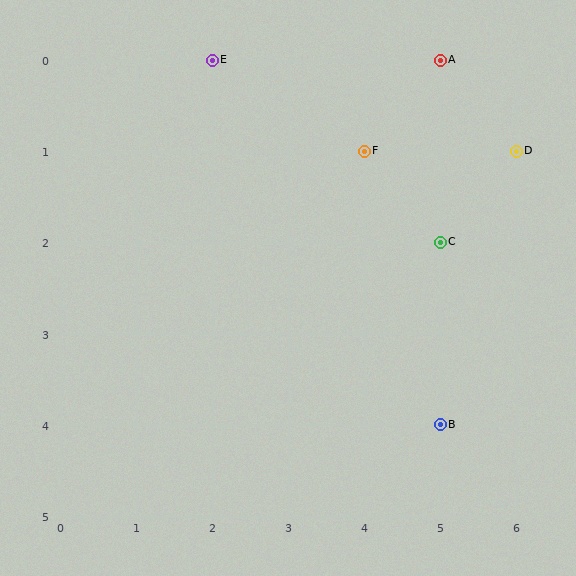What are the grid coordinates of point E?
Point E is at grid coordinates (2, 0).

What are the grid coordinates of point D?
Point D is at grid coordinates (6, 1).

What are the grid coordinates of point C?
Point C is at grid coordinates (5, 2).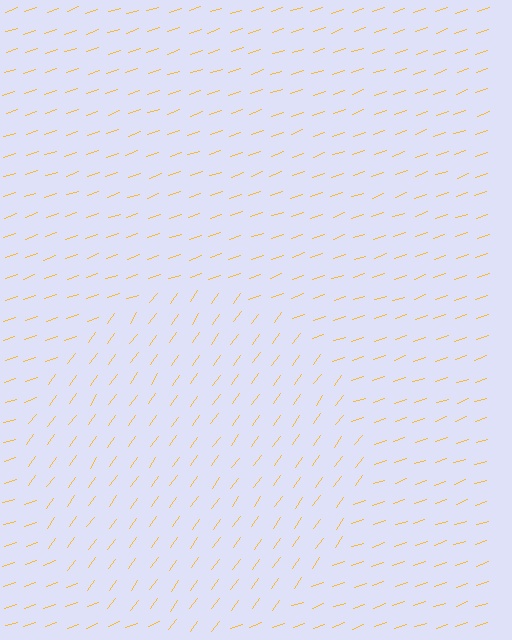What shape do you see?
I see a circle.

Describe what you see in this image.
The image is filled with small yellow line segments. A circle region in the image has lines oriented differently from the surrounding lines, creating a visible texture boundary.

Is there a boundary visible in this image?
Yes, there is a texture boundary formed by a change in line orientation.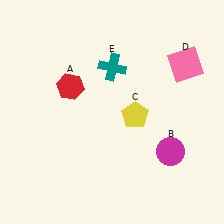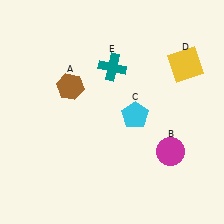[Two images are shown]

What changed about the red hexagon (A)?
In Image 1, A is red. In Image 2, it changed to brown.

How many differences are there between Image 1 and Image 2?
There are 3 differences between the two images.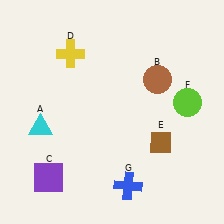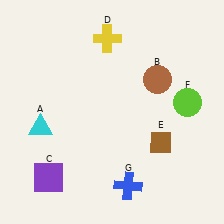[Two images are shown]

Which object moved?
The yellow cross (D) moved right.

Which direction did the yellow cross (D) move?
The yellow cross (D) moved right.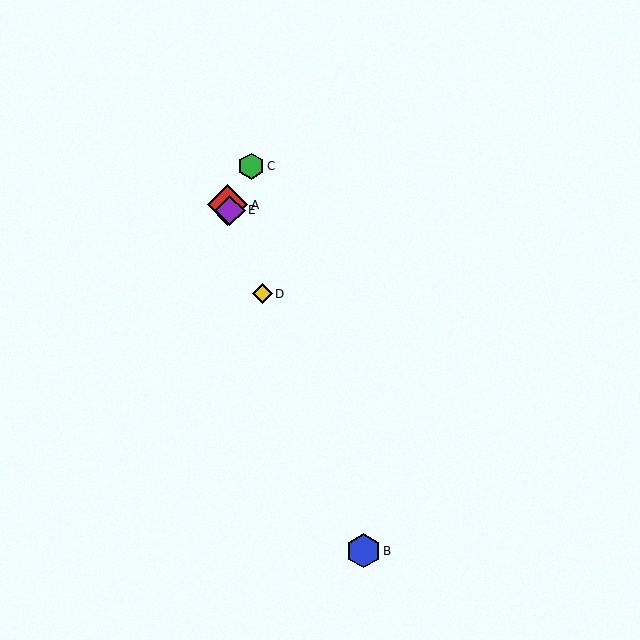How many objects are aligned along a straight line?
4 objects (A, B, D, E) are aligned along a straight line.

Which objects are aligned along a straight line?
Objects A, B, D, E are aligned along a straight line.